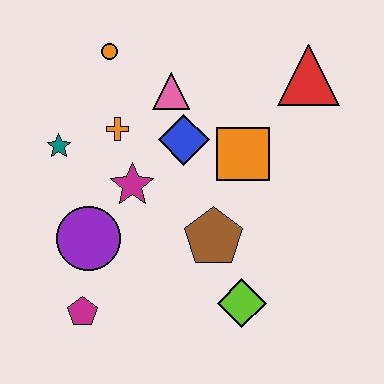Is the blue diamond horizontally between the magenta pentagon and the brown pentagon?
Yes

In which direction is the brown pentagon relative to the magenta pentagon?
The brown pentagon is to the right of the magenta pentagon.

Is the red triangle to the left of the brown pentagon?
No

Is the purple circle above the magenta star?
No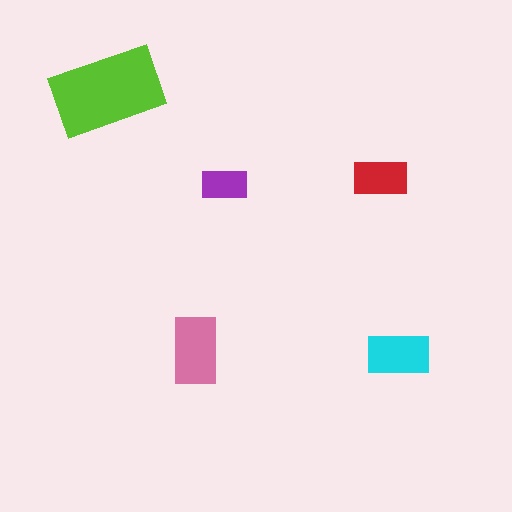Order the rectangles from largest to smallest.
the lime one, the pink one, the cyan one, the red one, the purple one.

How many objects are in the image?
There are 5 objects in the image.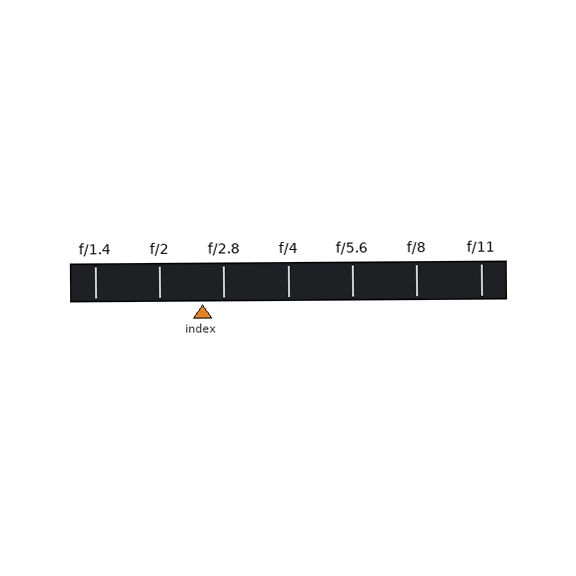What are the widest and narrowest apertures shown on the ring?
The widest aperture shown is f/1.4 and the narrowest is f/11.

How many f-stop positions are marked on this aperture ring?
There are 7 f-stop positions marked.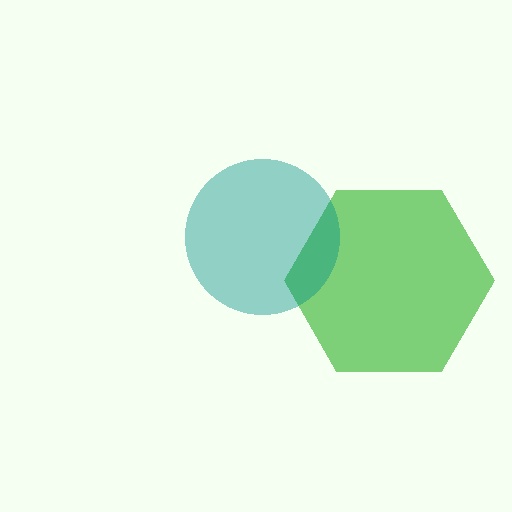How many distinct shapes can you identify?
There are 2 distinct shapes: a green hexagon, a teal circle.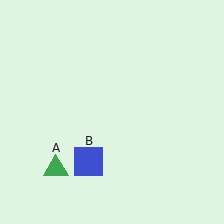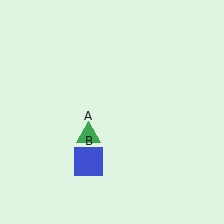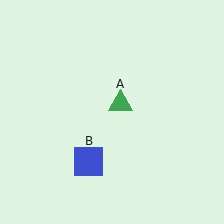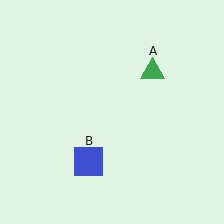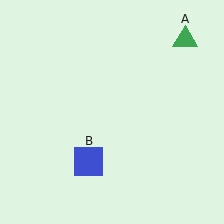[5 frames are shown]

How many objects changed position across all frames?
1 object changed position: green triangle (object A).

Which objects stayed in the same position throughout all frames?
Blue square (object B) remained stationary.